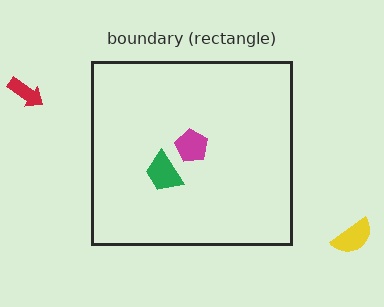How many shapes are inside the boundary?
2 inside, 2 outside.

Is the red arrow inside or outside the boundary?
Outside.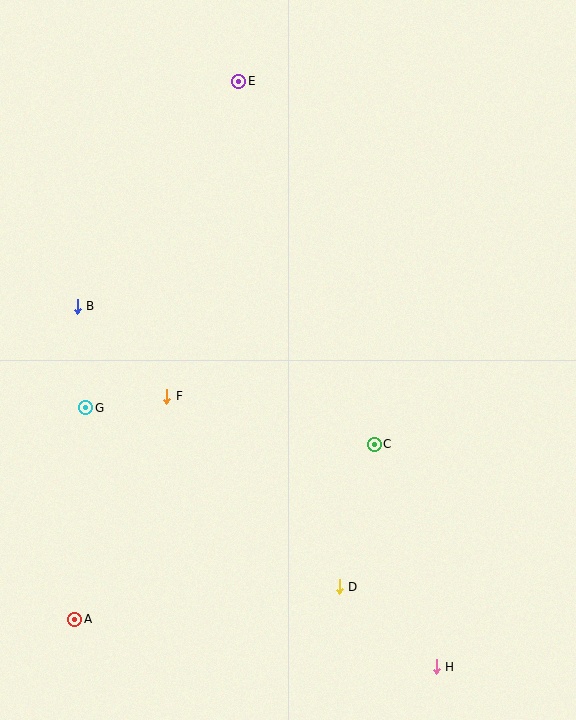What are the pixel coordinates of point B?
Point B is at (77, 306).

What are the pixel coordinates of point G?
Point G is at (86, 408).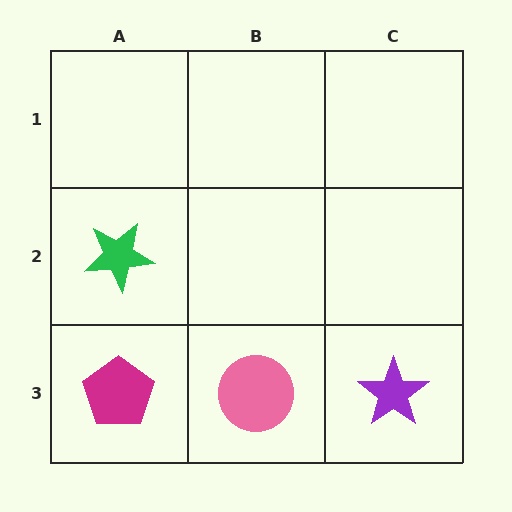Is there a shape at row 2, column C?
No, that cell is empty.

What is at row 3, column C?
A purple star.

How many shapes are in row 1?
0 shapes.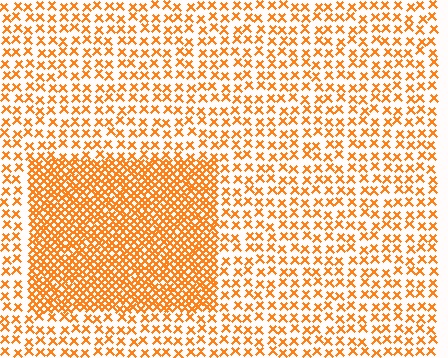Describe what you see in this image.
The image contains small orange elements arranged at two different densities. A rectangle-shaped region is visible where the elements are more densely packed than the surrounding area.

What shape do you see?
I see a rectangle.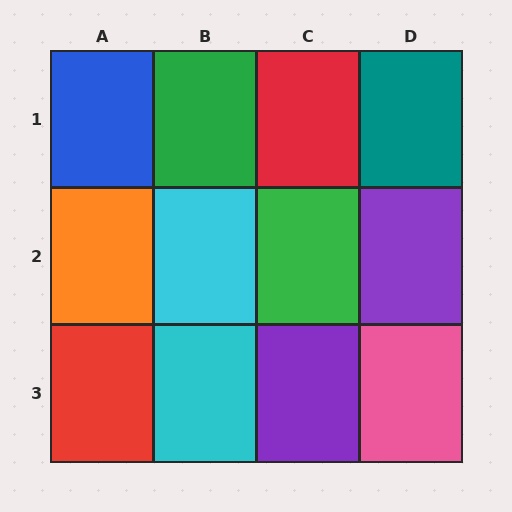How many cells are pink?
1 cell is pink.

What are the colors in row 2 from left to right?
Orange, cyan, green, purple.